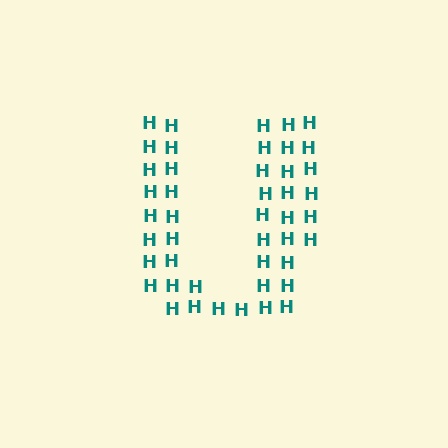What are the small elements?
The small elements are letter H's.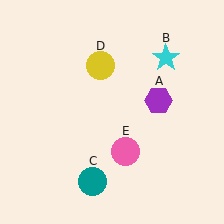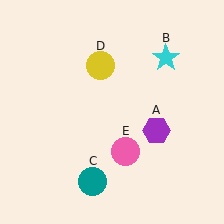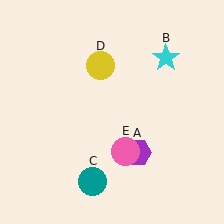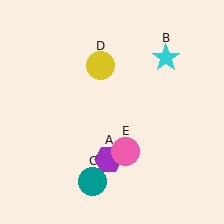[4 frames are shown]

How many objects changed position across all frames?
1 object changed position: purple hexagon (object A).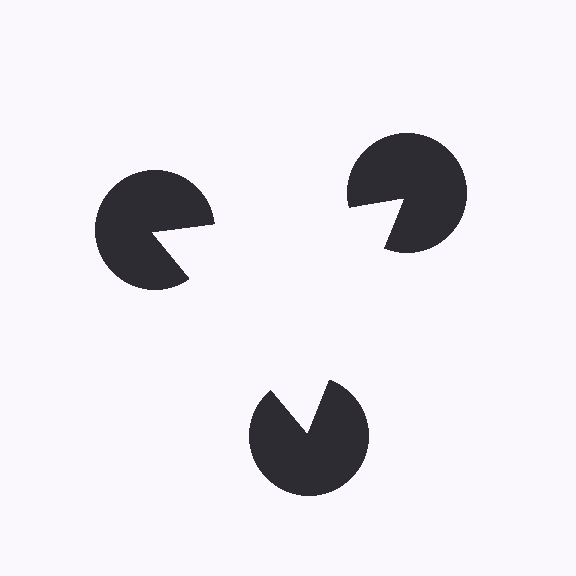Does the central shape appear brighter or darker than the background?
It typically appears slightly brighter than the background, even though no actual brightness change is drawn.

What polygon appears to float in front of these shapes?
An illusory triangle — its edges are inferred from the aligned wedge cuts in the pac-man discs, not physically drawn.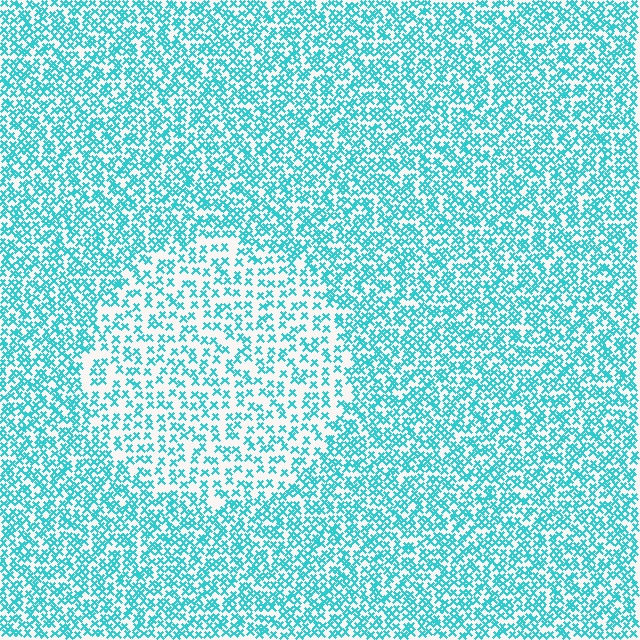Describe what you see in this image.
The image contains small cyan elements arranged at two different densities. A circle-shaped region is visible where the elements are less densely packed than the surrounding area.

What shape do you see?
I see a circle.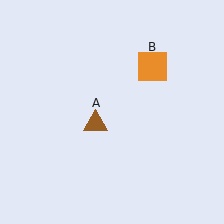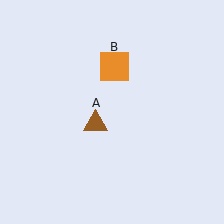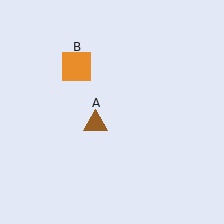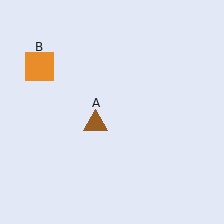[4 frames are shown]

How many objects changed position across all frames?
1 object changed position: orange square (object B).